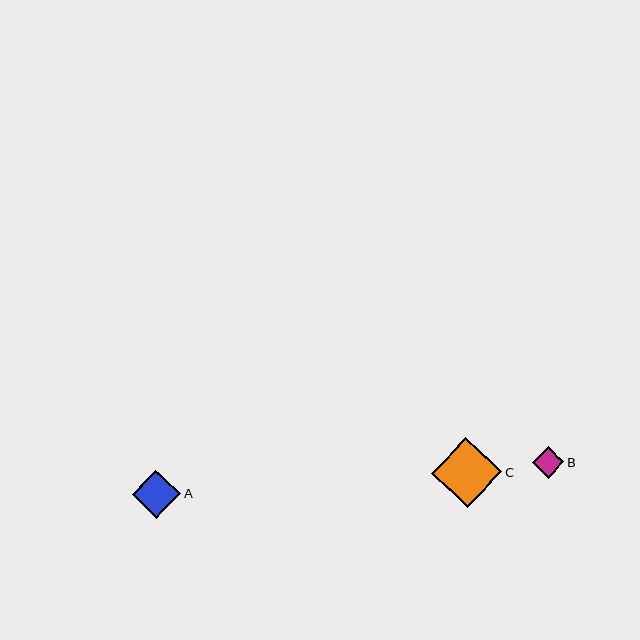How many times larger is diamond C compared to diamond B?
Diamond C is approximately 2.2 times the size of diamond B.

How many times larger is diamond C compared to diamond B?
Diamond C is approximately 2.2 times the size of diamond B.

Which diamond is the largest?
Diamond C is the largest with a size of approximately 70 pixels.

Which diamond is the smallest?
Diamond B is the smallest with a size of approximately 31 pixels.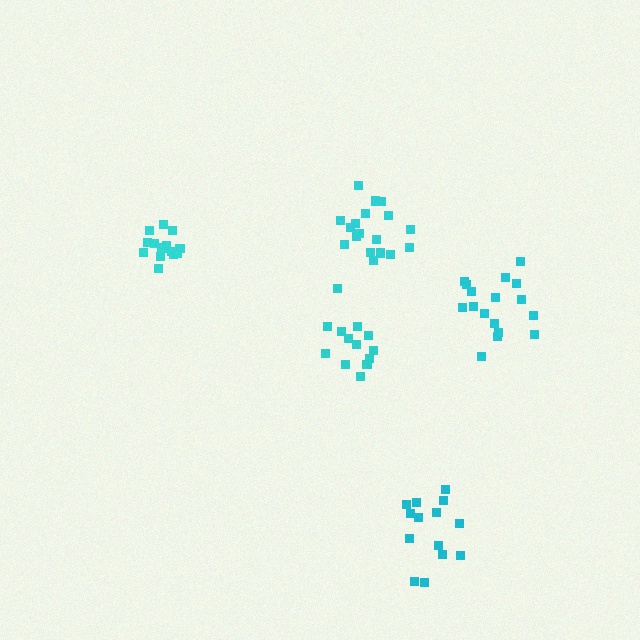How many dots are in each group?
Group 1: 15 dots, Group 2: 14 dots, Group 3: 18 dots, Group 4: 13 dots, Group 5: 17 dots (77 total).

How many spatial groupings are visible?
There are 5 spatial groupings.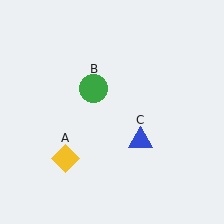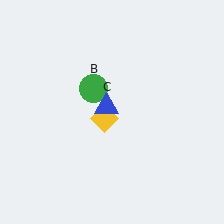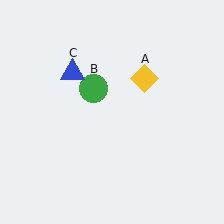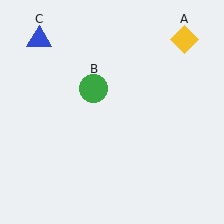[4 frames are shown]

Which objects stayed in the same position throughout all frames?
Green circle (object B) remained stationary.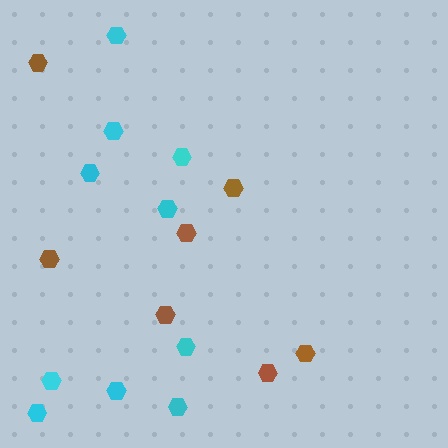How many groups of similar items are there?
There are 2 groups: one group of cyan hexagons (10) and one group of brown hexagons (7).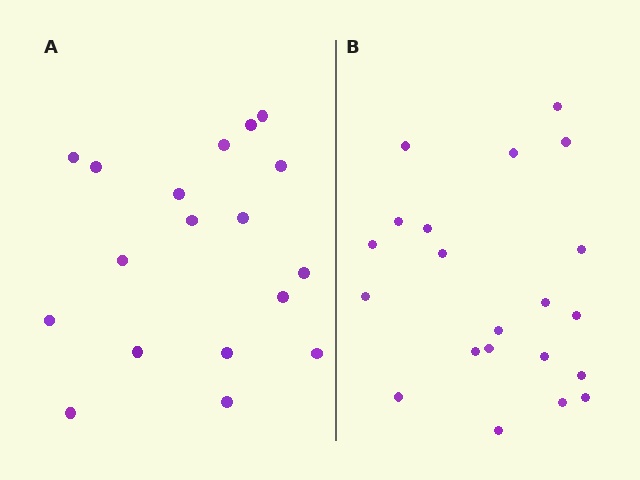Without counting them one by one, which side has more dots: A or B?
Region B (the right region) has more dots.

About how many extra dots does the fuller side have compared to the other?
Region B has just a few more — roughly 2 or 3 more dots than region A.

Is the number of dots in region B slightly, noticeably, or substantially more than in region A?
Region B has only slightly more — the two regions are fairly close. The ratio is roughly 1.2 to 1.